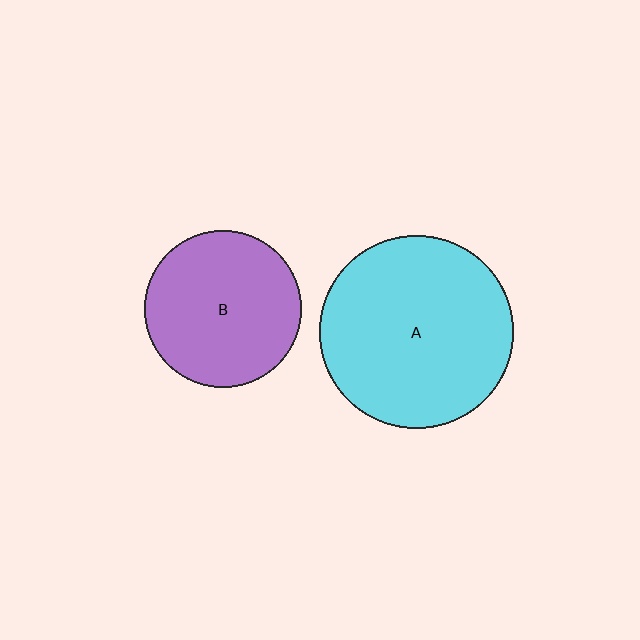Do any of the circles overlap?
No, none of the circles overlap.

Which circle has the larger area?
Circle A (cyan).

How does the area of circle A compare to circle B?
Approximately 1.5 times.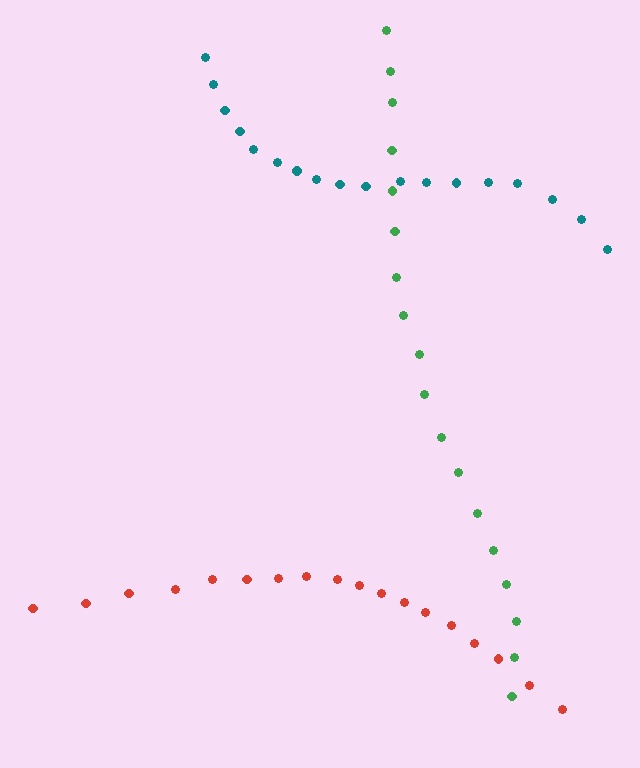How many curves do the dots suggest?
There are 3 distinct paths.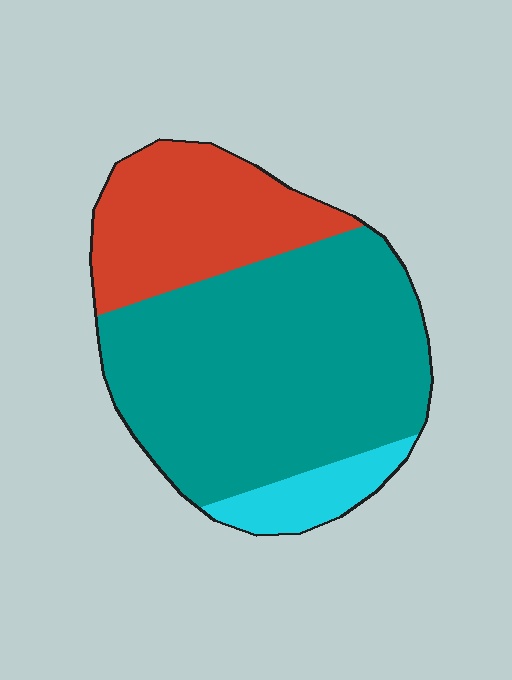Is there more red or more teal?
Teal.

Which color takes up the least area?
Cyan, at roughly 10%.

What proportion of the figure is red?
Red covers around 25% of the figure.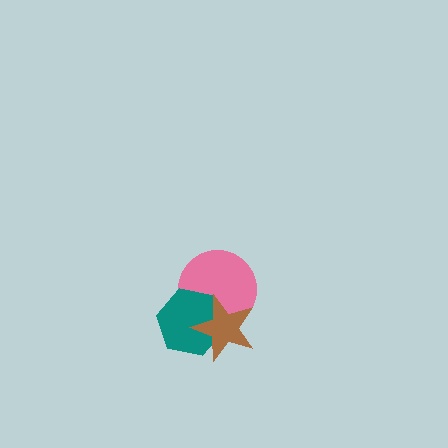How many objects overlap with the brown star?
2 objects overlap with the brown star.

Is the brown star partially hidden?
No, no other shape covers it.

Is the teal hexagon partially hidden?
Yes, it is partially covered by another shape.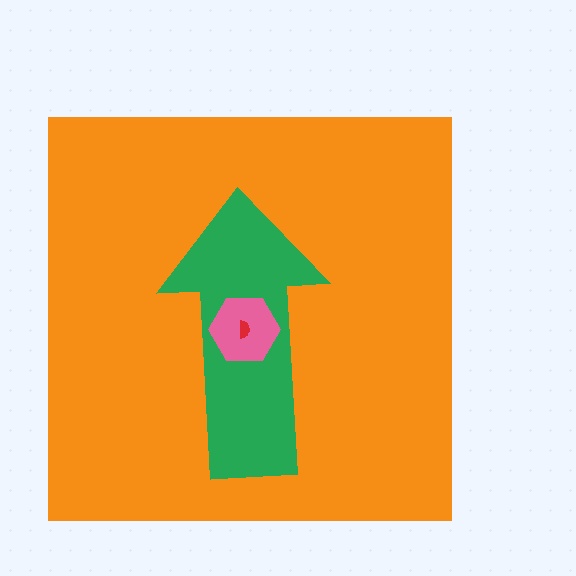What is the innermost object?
The red semicircle.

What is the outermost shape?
The orange square.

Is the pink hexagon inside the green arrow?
Yes.